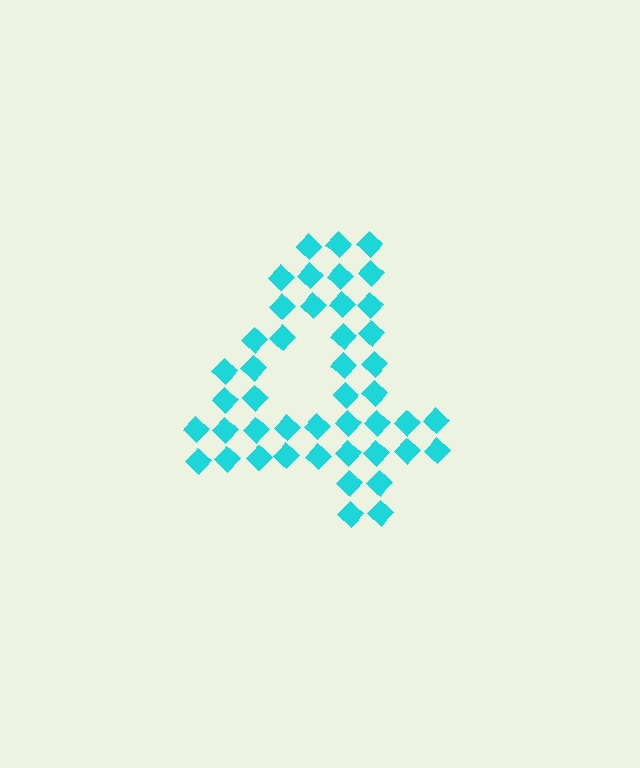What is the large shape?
The large shape is the digit 4.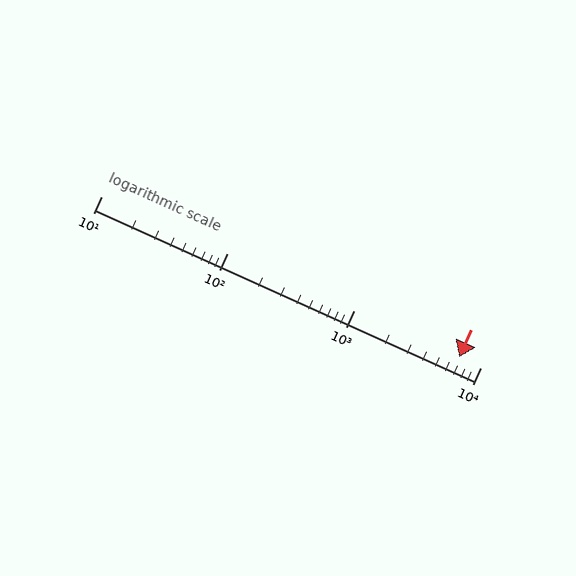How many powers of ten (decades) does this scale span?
The scale spans 3 decades, from 10 to 10000.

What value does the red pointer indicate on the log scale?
The pointer indicates approximately 6800.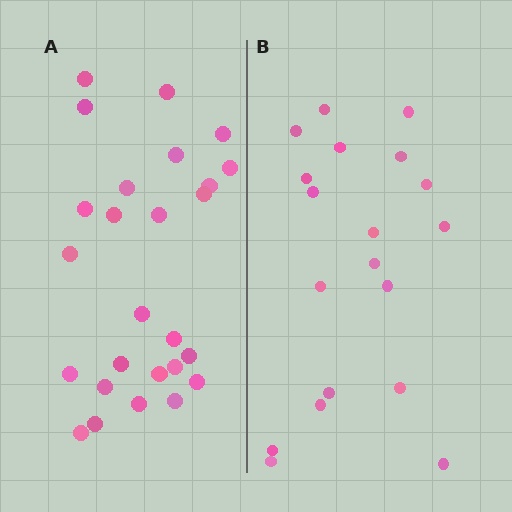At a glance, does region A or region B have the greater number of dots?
Region A (the left region) has more dots.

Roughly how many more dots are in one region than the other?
Region A has roughly 8 or so more dots than region B.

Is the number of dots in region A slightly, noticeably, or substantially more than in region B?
Region A has noticeably more, but not dramatically so. The ratio is roughly 1.4 to 1.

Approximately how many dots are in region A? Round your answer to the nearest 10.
About 30 dots. (The exact count is 26, which rounds to 30.)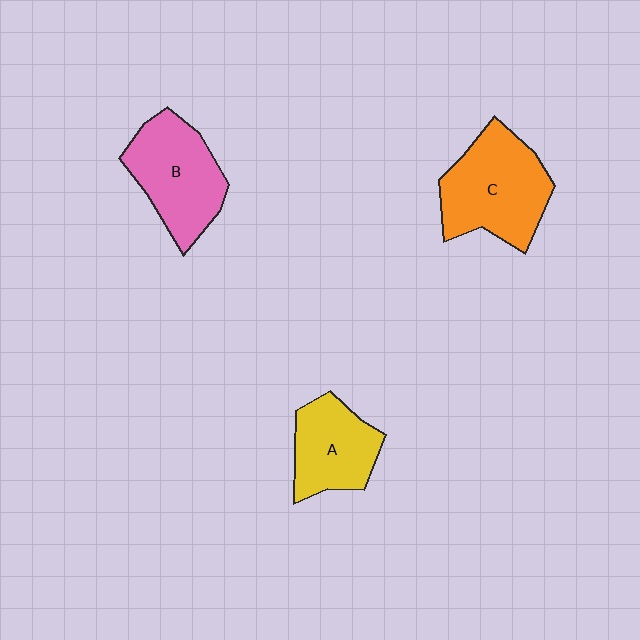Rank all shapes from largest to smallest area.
From largest to smallest: C (orange), B (pink), A (yellow).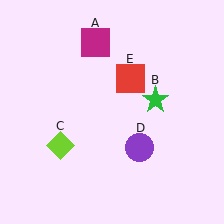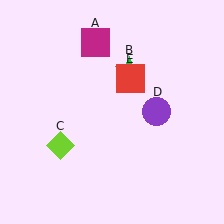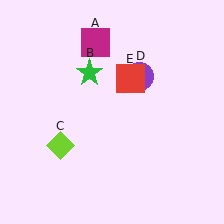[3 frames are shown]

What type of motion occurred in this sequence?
The green star (object B), purple circle (object D) rotated counterclockwise around the center of the scene.